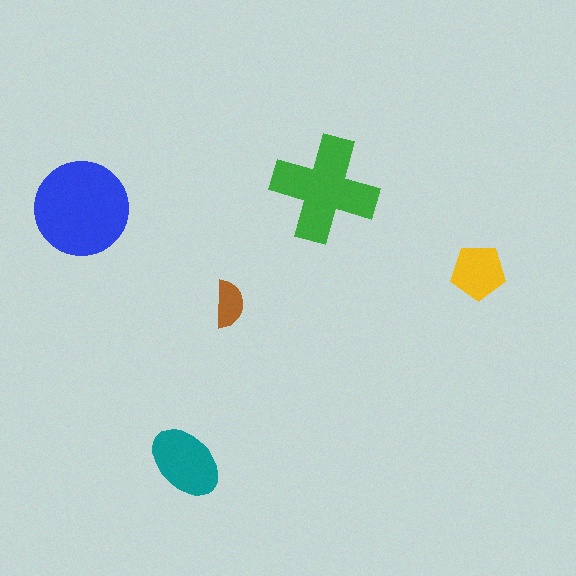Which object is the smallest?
The brown semicircle.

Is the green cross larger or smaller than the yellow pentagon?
Larger.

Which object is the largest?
The blue circle.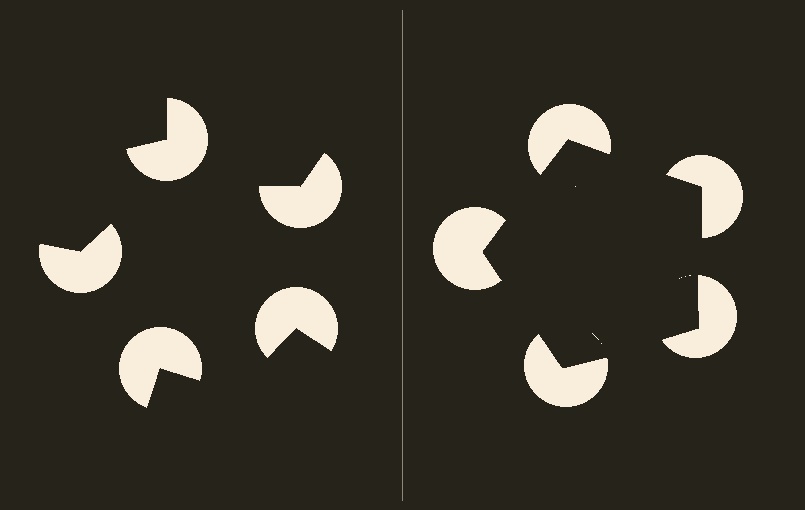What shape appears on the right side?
An illusory pentagon.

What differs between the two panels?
The pac-man discs are positioned identically on both sides; only the wedge orientations differ. On the right they align to a pentagon; on the left they are misaligned.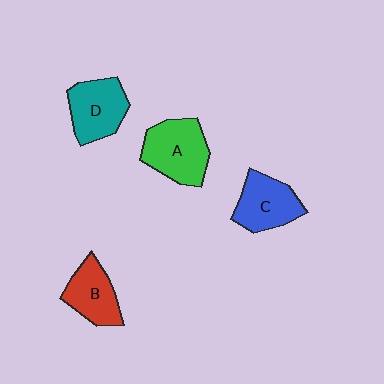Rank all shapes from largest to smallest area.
From largest to smallest: A (green), D (teal), C (blue), B (red).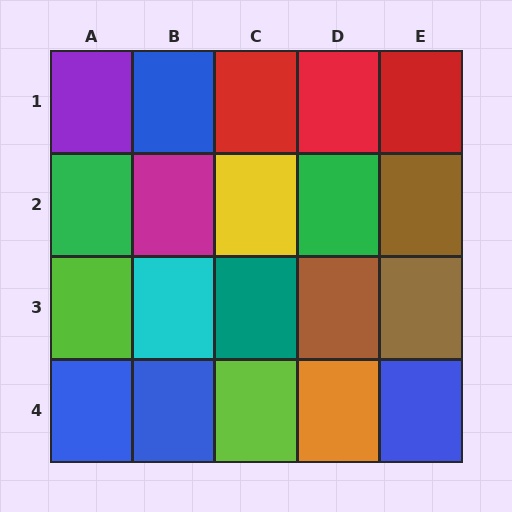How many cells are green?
2 cells are green.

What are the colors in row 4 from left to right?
Blue, blue, lime, orange, blue.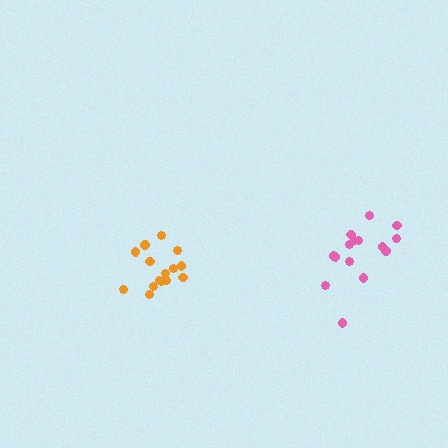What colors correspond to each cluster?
The clusters are colored: orange, pink.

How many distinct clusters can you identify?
There are 2 distinct clusters.